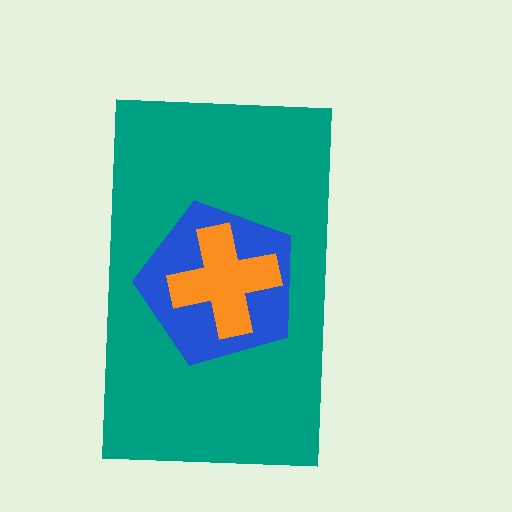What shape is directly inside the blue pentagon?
The orange cross.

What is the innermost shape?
The orange cross.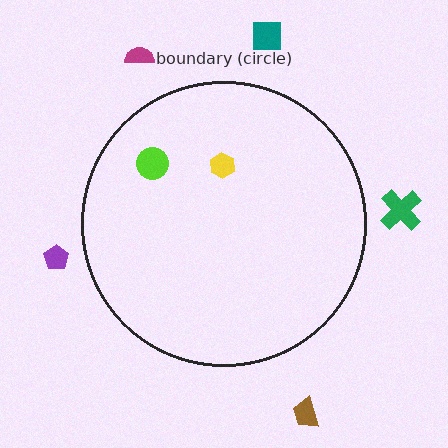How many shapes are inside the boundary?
2 inside, 5 outside.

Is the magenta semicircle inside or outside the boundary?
Outside.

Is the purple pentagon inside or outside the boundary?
Outside.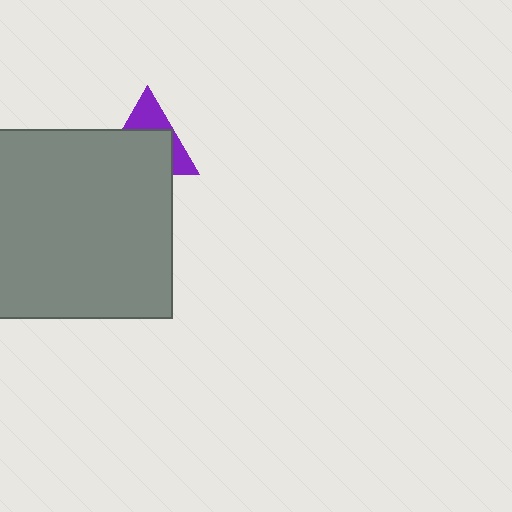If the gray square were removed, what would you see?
You would see the complete purple triangle.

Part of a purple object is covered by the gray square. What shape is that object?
It is a triangle.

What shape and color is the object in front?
The object in front is a gray square.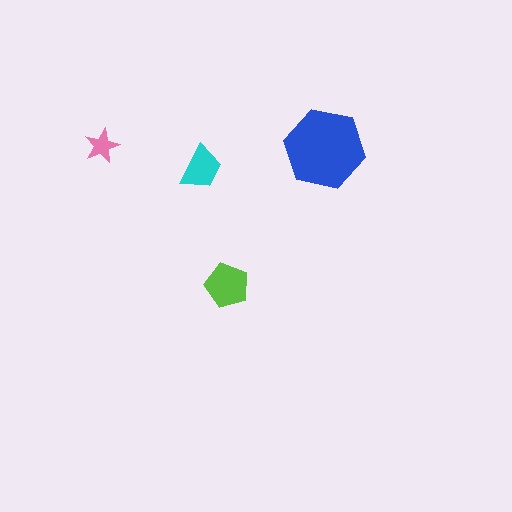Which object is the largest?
The blue hexagon.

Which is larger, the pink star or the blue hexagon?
The blue hexagon.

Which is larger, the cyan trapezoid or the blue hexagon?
The blue hexagon.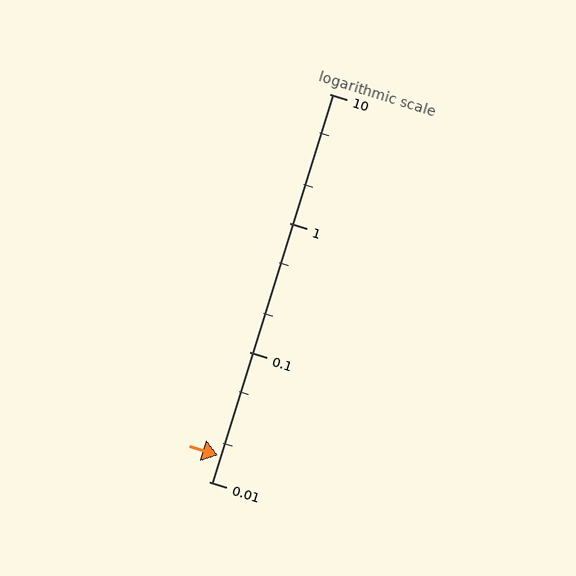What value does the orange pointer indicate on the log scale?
The pointer indicates approximately 0.016.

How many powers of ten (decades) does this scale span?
The scale spans 3 decades, from 0.01 to 10.